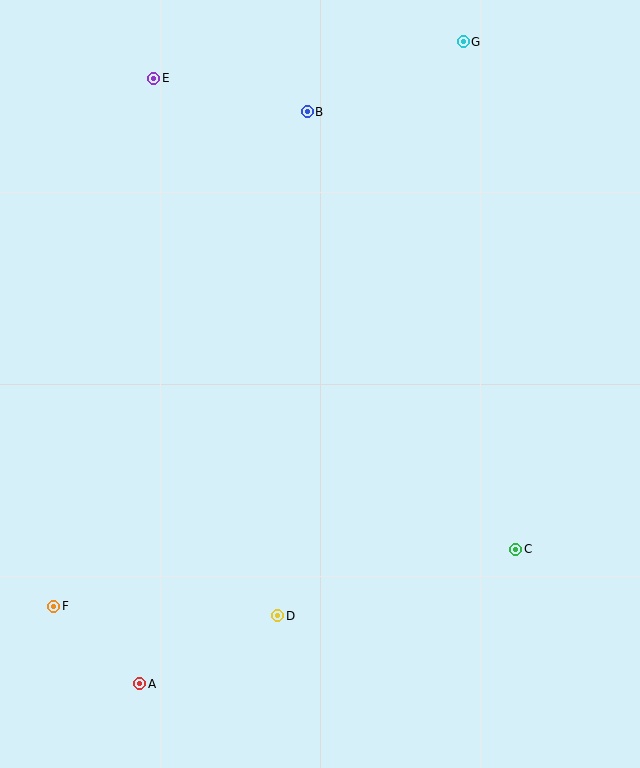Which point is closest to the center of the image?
Point D at (278, 616) is closest to the center.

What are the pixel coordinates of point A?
Point A is at (140, 684).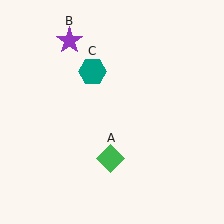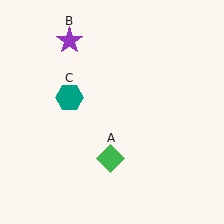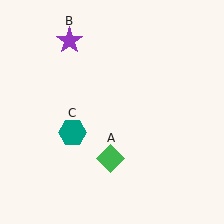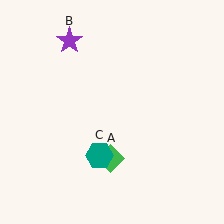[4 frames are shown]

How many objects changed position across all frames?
1 object changed position: teal hexagon (object C).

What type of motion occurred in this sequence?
The teal hexagon (object C) rotated counterclockwise around the center of the scene.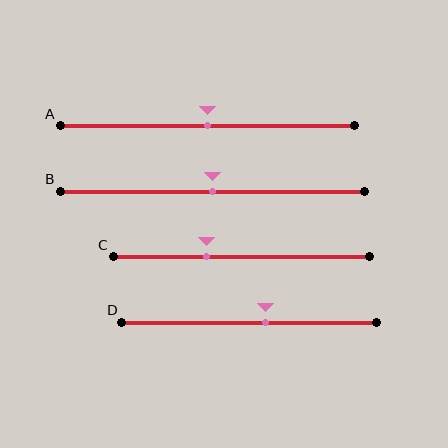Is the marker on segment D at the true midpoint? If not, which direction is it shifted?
No, the marker on segment D is shifted to the right by about 7% of the segment length.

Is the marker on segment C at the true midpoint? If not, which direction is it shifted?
No, the marker on segment C is shifted to the left by about 14% of the segment length.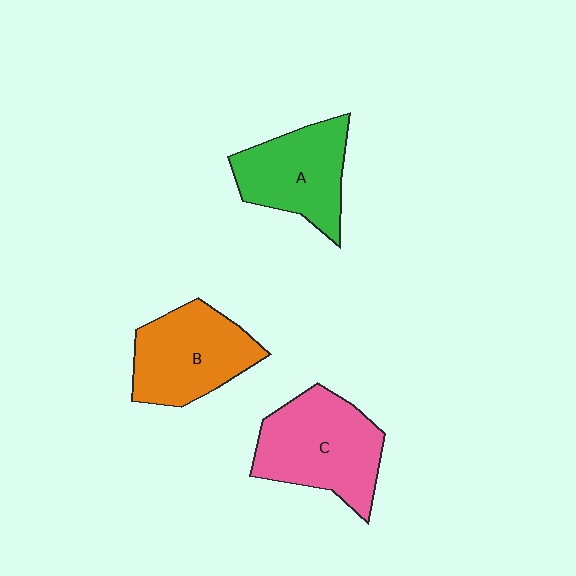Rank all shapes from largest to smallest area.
From largest to smallest: C (pink), B (orange), A (green).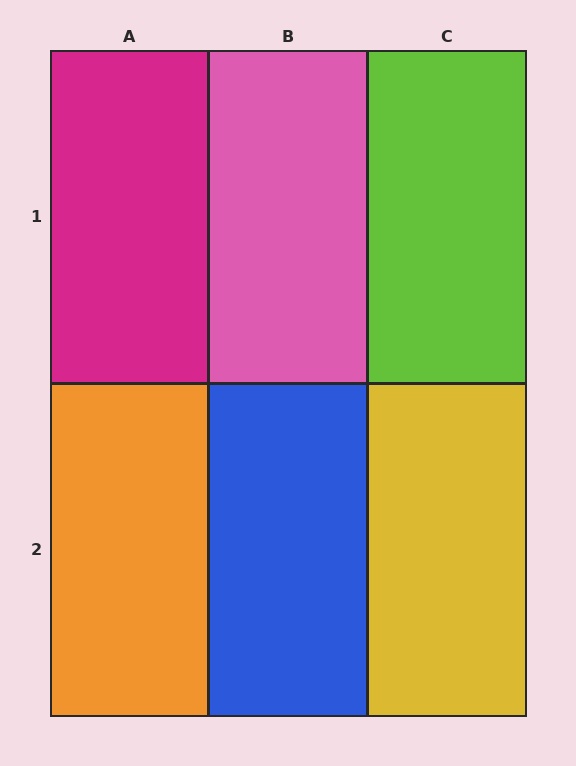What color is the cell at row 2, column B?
Blue.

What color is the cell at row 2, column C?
Yellow.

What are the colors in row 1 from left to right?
Magenta, pink, lime.